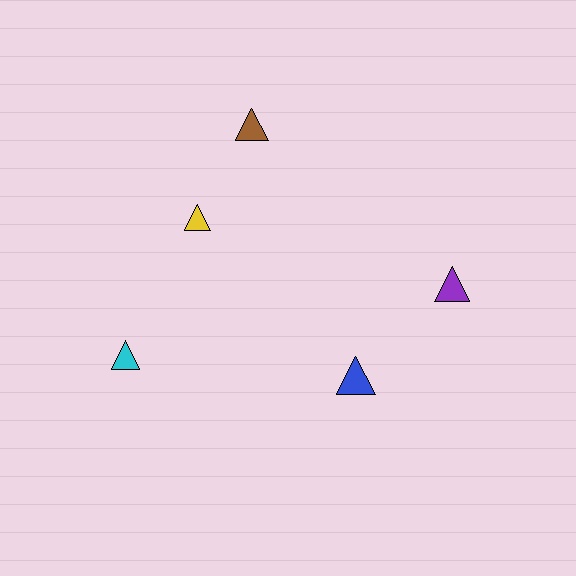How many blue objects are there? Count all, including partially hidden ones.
There is 1 blue object.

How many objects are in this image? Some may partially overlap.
There are 5 objects.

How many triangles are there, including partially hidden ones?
There are 5 triangles.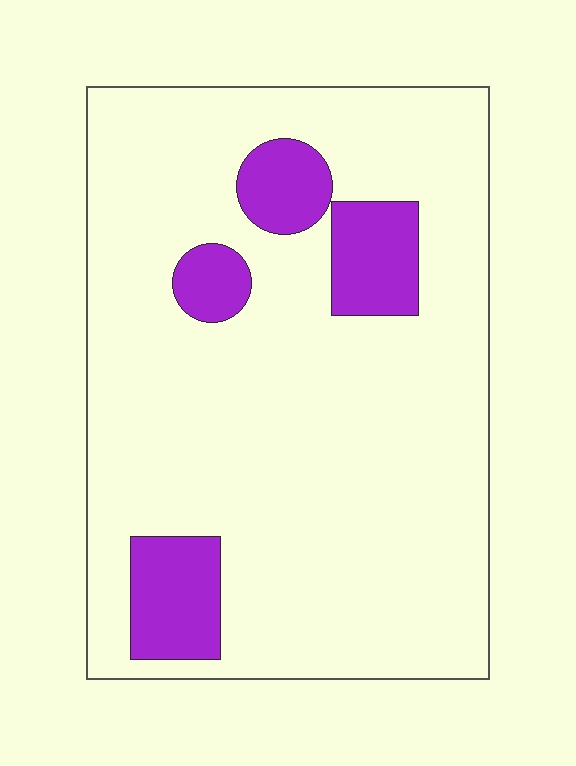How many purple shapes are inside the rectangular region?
4.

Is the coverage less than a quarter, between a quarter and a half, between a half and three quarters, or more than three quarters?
Less than a quarter.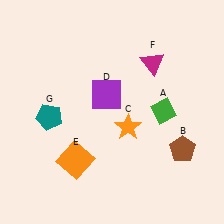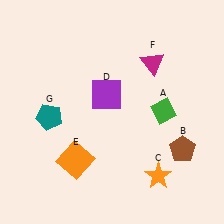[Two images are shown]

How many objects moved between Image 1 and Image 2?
1 object moved between the two images.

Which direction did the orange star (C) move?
The orange star (C) moved down.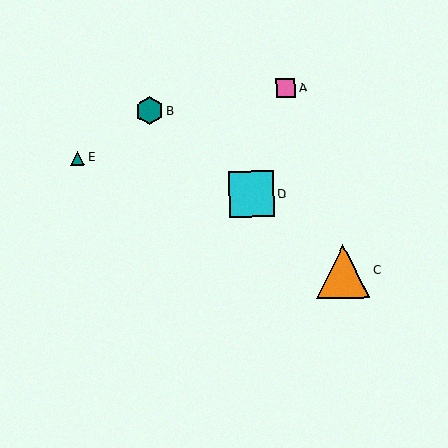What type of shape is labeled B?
Shape B is a teal hexagon.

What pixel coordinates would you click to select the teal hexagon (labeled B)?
Click at (149, 111) to select the teal hexagon B.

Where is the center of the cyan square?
The center of the cyan square is at (252, 194).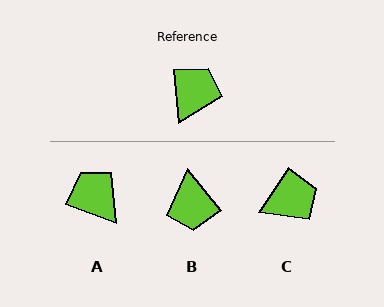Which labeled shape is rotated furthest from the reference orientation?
B, about 146 degrees away.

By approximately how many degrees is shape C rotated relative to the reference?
Approximately 39 degrees clockwise.